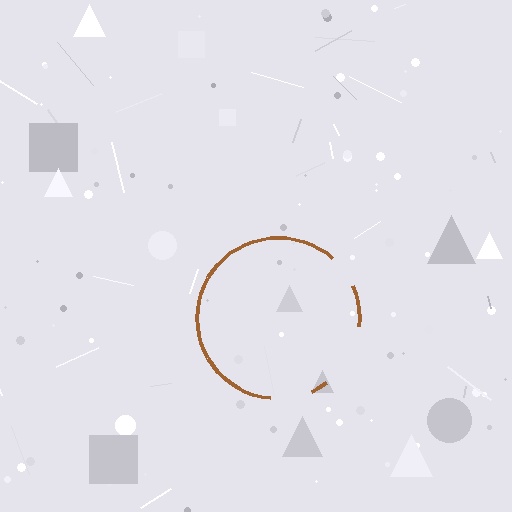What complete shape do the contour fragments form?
The contour fragments form a circle.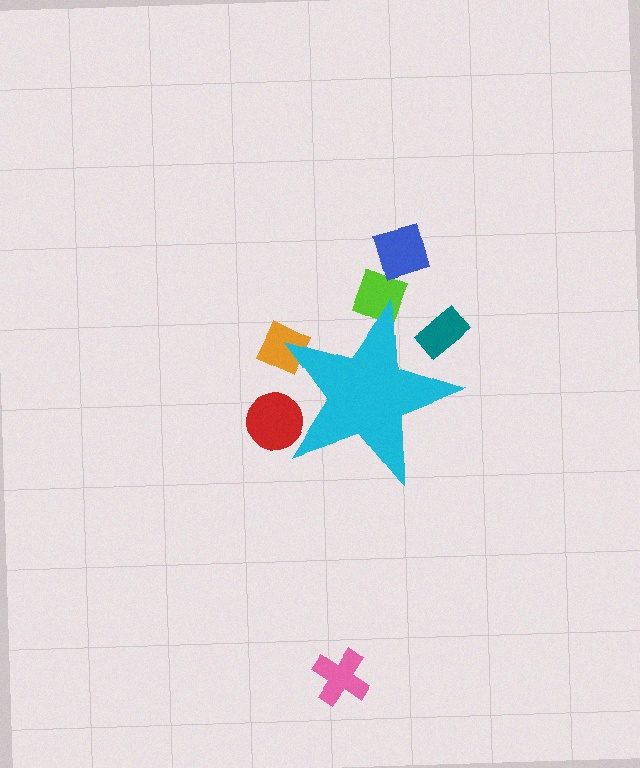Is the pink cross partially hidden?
No, the pink cross is fully visible.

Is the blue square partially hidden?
No, the blue square is fully visible.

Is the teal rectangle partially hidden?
Yes, the teal rectangle is partially hidden behind the cyan star.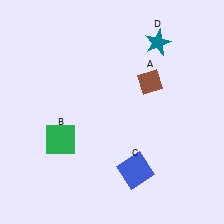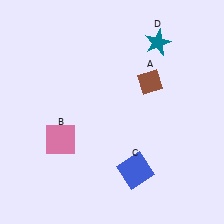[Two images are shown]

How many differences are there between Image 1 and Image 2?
There is 1 difference between the two images.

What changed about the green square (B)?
In Image 1, B is green. In Image 2, it changed to pink.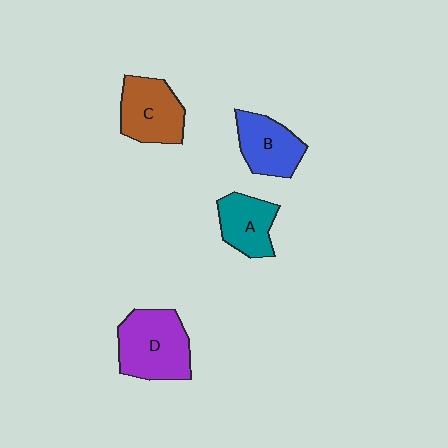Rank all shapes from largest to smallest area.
From largest to smallest: D (purple), C (brown), B (blue), A (teal).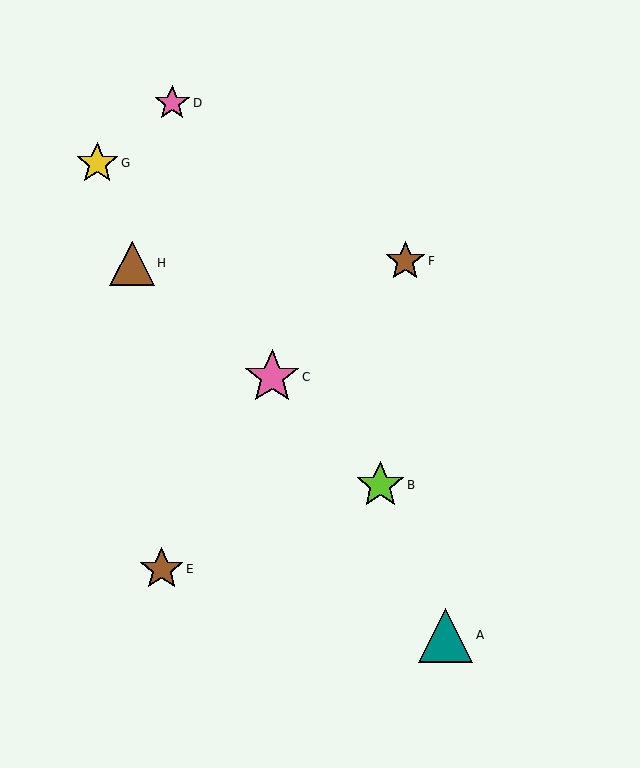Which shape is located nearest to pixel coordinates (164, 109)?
The pink star (labeled D) at (172, 103) is nearest to that location.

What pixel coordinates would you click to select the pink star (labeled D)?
Click at (172, 103) to select the pink star D.